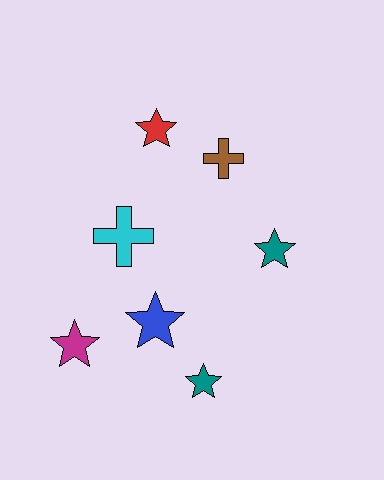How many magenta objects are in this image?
There is 1 magenta object.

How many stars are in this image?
There are 5 stars.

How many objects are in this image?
There are 7 objects.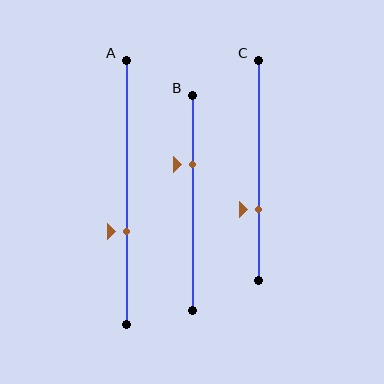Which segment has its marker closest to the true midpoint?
Segment A has its marker closest to the true midpoint.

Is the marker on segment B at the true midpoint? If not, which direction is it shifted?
No, the marker on segment B is shifted upward by about 18% of the segment length.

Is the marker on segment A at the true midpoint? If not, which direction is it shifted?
No, the marker on segment A is shifted downward by about 15% of the segment length.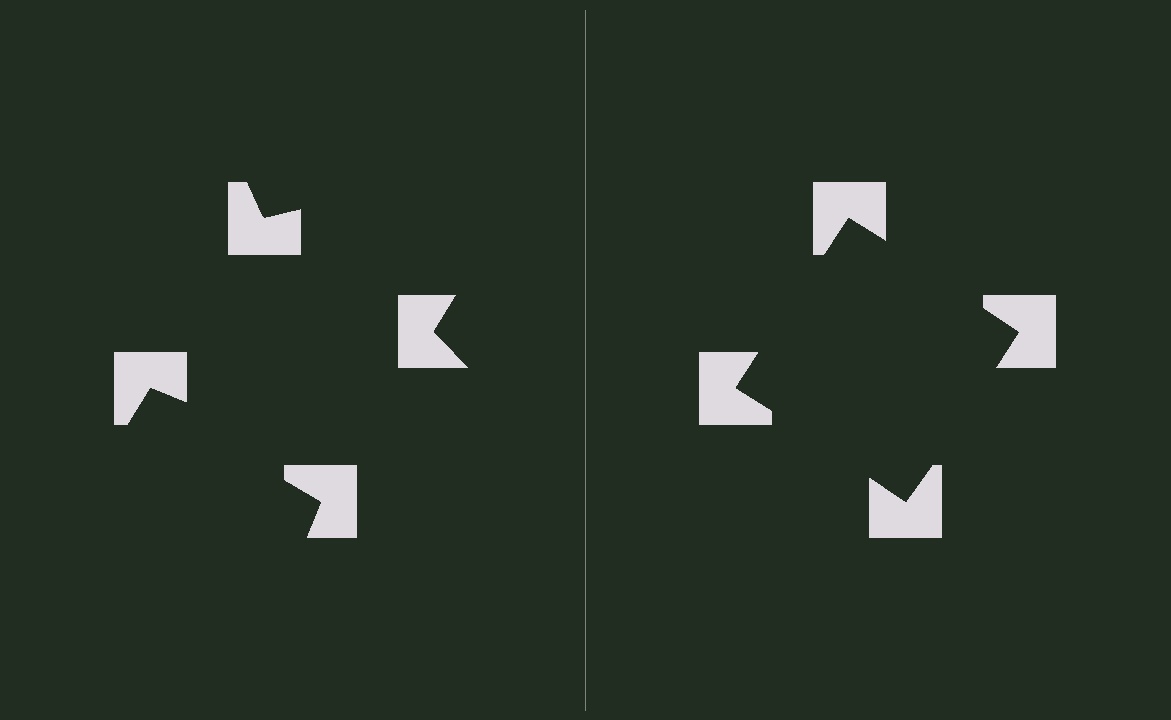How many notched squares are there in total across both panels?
8 — 4 on each side.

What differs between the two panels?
The notched squares are positioned identically on both sides; only the wedge orientations differ. On the right they align to a square; on the left they are misaligned.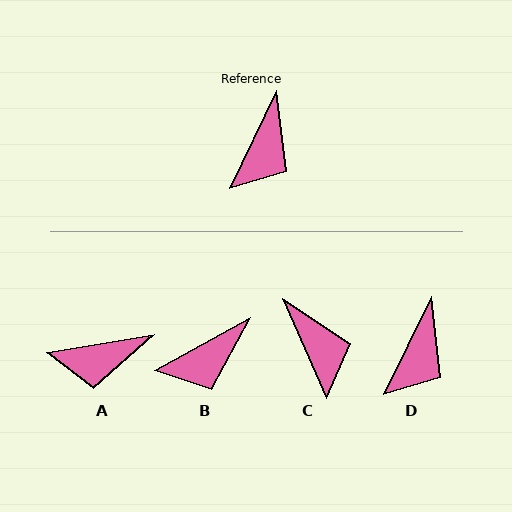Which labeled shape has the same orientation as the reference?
D.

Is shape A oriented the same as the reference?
No, it is off by about 55 degrees.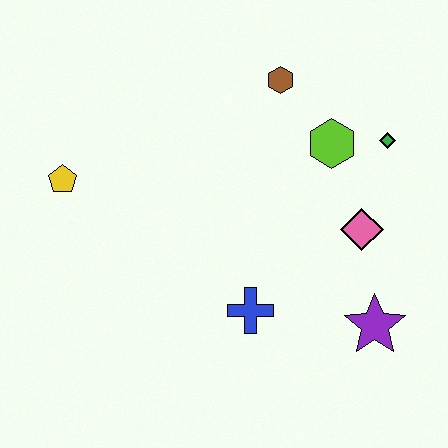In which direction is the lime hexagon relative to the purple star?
The lime hexagon is above the purple star.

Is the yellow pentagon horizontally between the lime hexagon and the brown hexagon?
No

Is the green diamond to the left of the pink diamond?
No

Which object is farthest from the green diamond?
The yellow pentagon is farthest from the green diamond.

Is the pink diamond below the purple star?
No